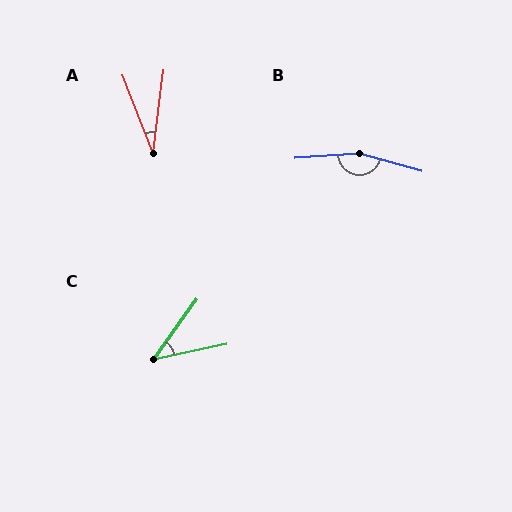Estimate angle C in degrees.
Approximately 42 degrees.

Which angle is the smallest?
A, at approximately 29 degrees.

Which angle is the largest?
B, at approximately 161 degrees.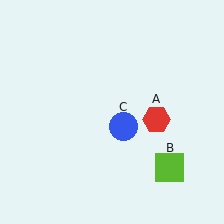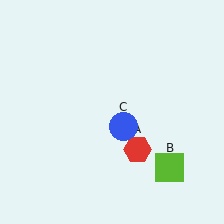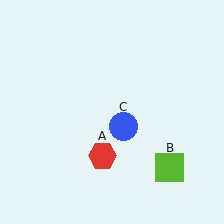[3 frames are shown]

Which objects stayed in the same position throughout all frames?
Lime square (object B) and blue circle (object C) remained stationary.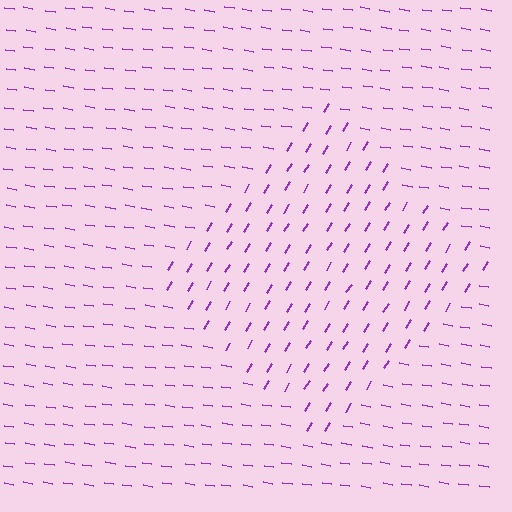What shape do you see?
I see a diamond.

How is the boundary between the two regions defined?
The boundary is defined purely by a change in line orientation (approximately 67 degrees difference). All lines are the same color and thickness.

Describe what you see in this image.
The image is filled with small purple line segments. A diamond region in the image has lines oriented differently from the surrounding lines, creating a visible texture boundary.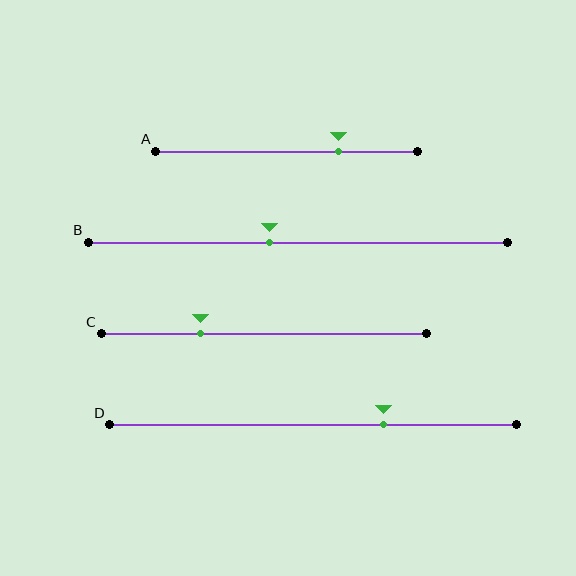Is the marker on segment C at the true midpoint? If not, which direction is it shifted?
No, the marker on segment C is shifted to the left by about 19% of the segment length.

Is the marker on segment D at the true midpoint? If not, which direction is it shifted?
No, the marker on segment D is shifted to the right by about 17% of the segment length.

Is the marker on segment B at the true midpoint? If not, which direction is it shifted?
No, the marker on segment B is shifted to the left by about 7% of the segment length.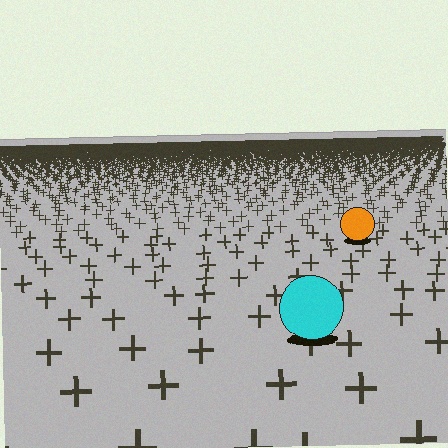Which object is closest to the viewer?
The cyan circle is closest. The texture marks near it are larger and more spread out.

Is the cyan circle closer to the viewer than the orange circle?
Yes. The cyan circle is closer — you can tell from the texture gradient: the ground texture is coarser near it.